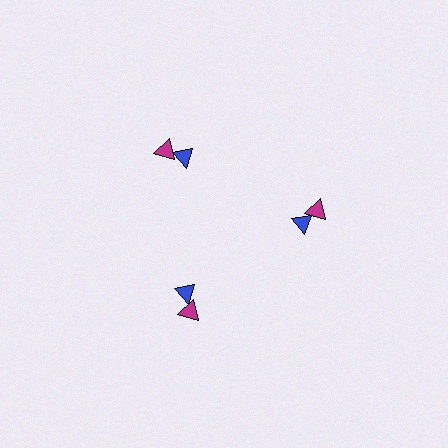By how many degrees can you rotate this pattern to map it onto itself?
The pattern maps onto itself every 120 degrees of rotation.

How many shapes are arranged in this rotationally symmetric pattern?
There are 6 shapes, arranged in 3 groups of 2.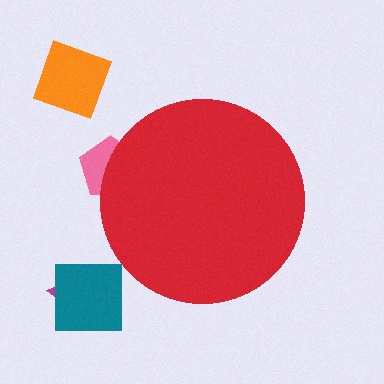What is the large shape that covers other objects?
A red circle.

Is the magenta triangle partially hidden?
No, the magenta triangle is fully visible.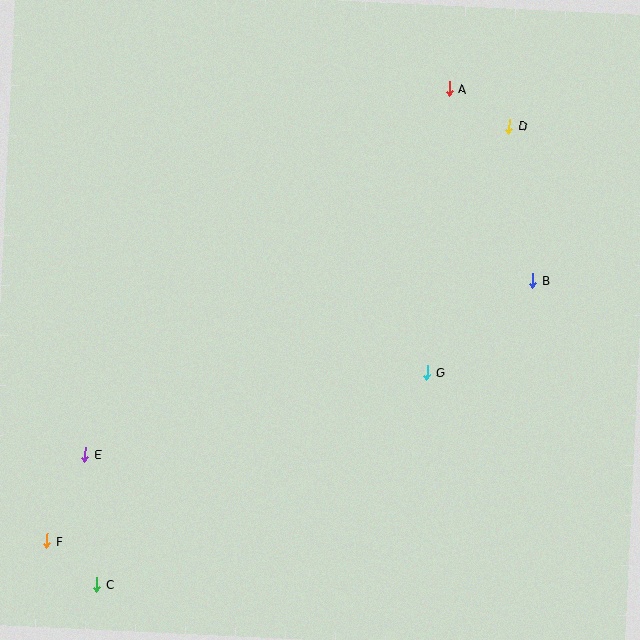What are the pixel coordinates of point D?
Point D is at (509, 126).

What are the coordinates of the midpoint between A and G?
The midpoint between A and G is at (438, 230).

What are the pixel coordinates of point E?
Point E is at (85, 454).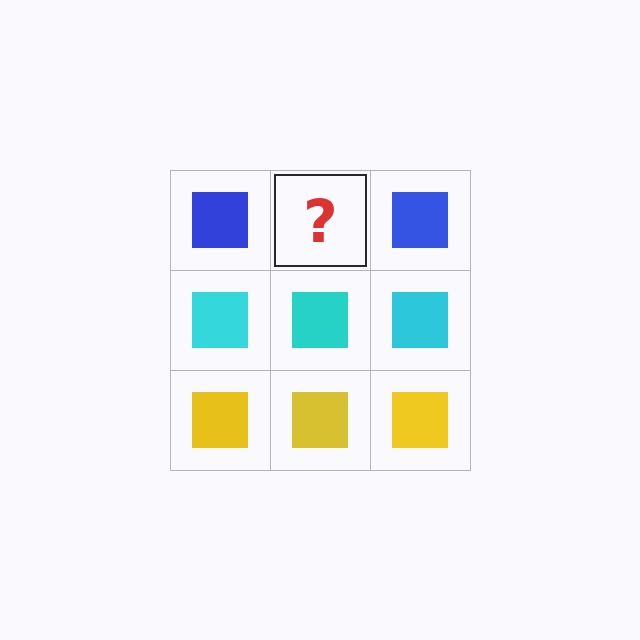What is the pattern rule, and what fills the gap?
The rule is that each row has a consistent color. The gap should be filled with a blue square.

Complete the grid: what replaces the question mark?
The question mark should be replaced with a blue square.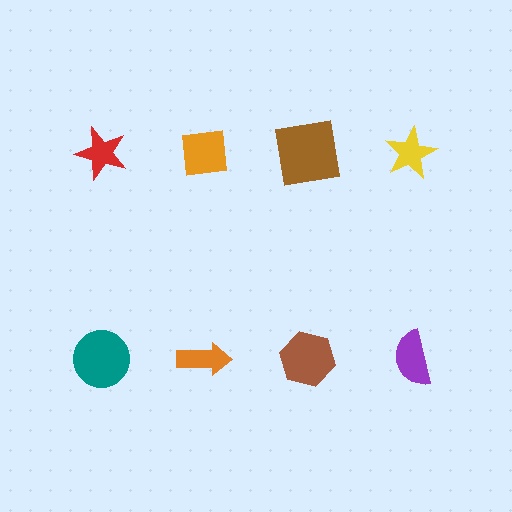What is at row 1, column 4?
A yellow star.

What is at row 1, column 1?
A red star.